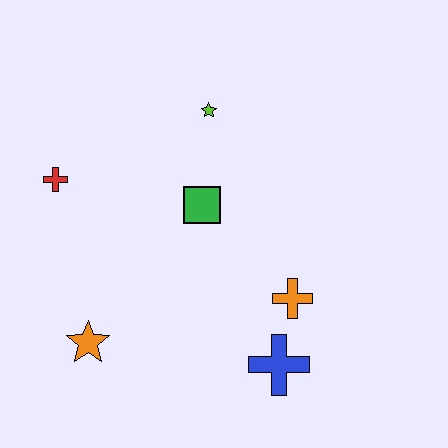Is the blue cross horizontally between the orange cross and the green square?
Yes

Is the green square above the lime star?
No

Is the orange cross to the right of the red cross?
Yes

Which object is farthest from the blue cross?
The red cross is farthest from the blue cross.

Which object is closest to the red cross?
The green square is closest to the red cross.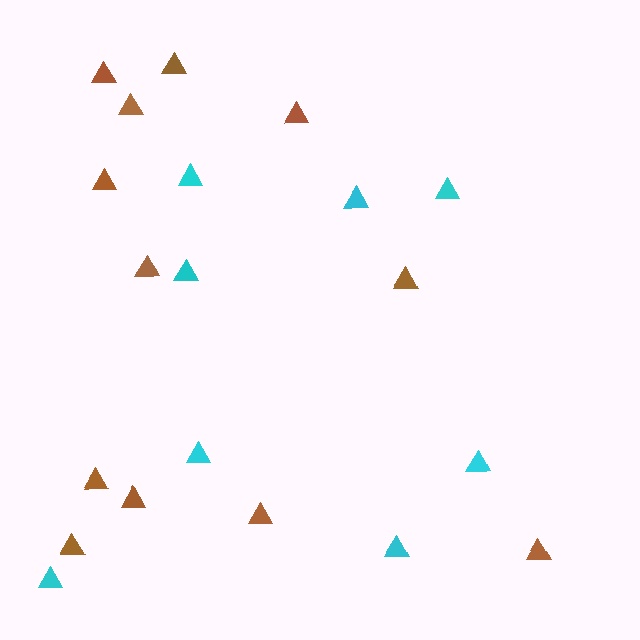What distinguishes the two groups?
There are 2 groups: one group of brown triangles (12) and one group of cyan triangles (8).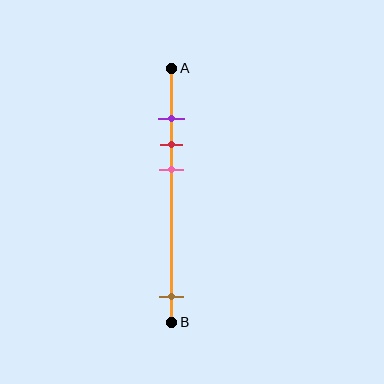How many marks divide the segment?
There are 4 marks dividing the segment.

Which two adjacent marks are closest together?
The purple and red marks are the closest adjacent pair.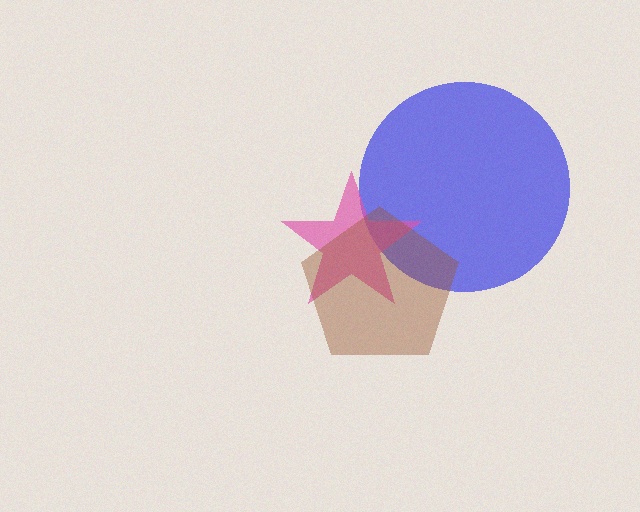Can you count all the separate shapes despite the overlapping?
Yes, there are 3 separate shapes.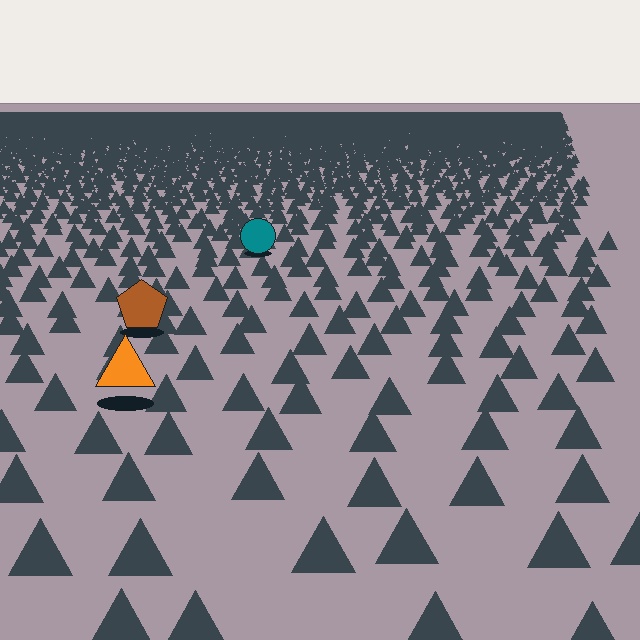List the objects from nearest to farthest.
From nearest to farthest: the orange triangle, the brown pentagon, the teal circle.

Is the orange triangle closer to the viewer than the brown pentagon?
Yes. The orange triangle is closer — you can tell from the texture gradient: the ground texture is coarser near it.